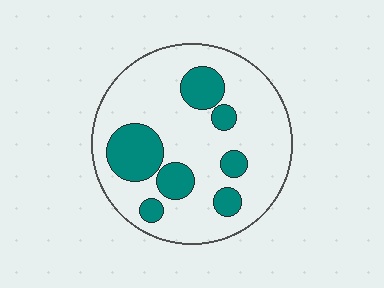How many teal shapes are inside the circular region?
7.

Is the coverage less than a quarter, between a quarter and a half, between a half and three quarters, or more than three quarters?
Less than a quarter.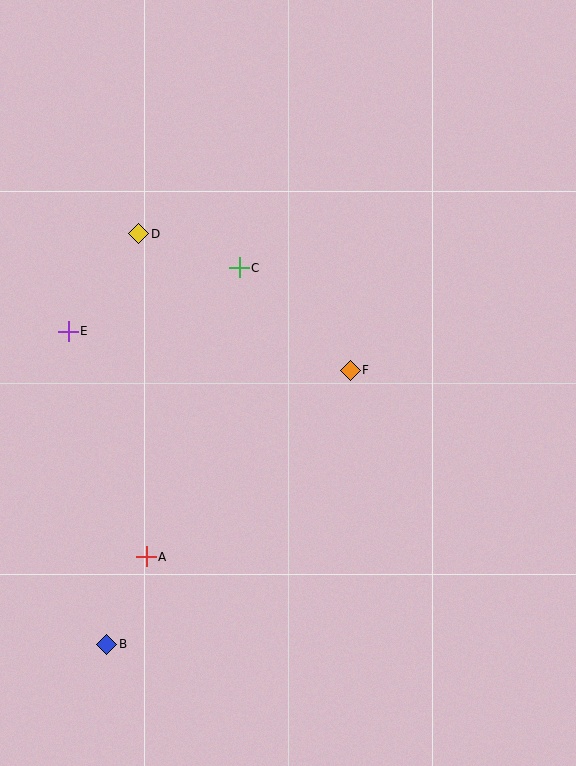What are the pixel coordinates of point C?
Point C is at (239, 268).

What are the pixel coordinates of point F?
Point F is at (350, 370).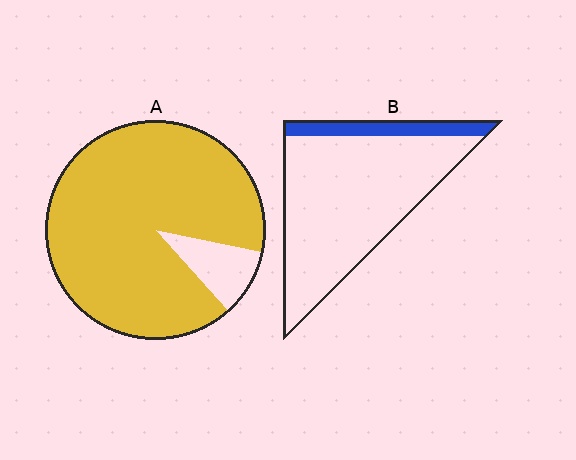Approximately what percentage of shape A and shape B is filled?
A is approximately 90% and B is approximately 15%.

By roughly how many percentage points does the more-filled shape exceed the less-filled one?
By roughly 75 percentage points (A over B).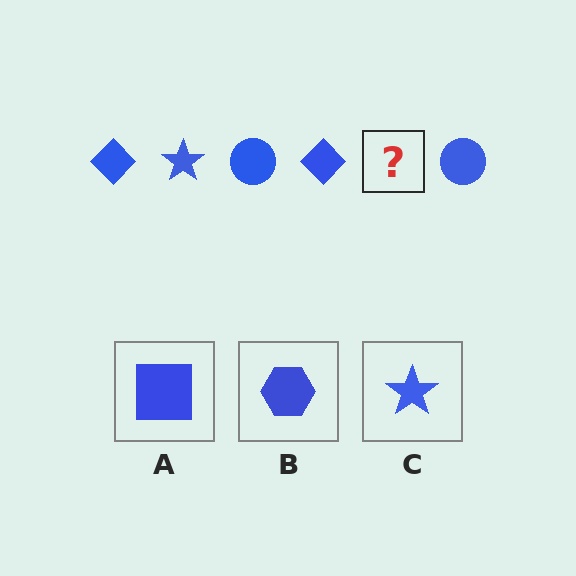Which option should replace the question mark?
Option C.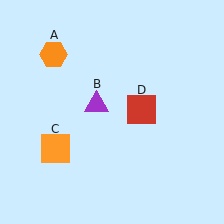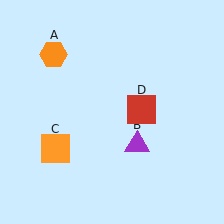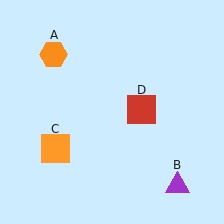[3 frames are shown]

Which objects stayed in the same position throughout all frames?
Orange hexagon (object A) and orange square (object C) and red square (object D) remained stationary.